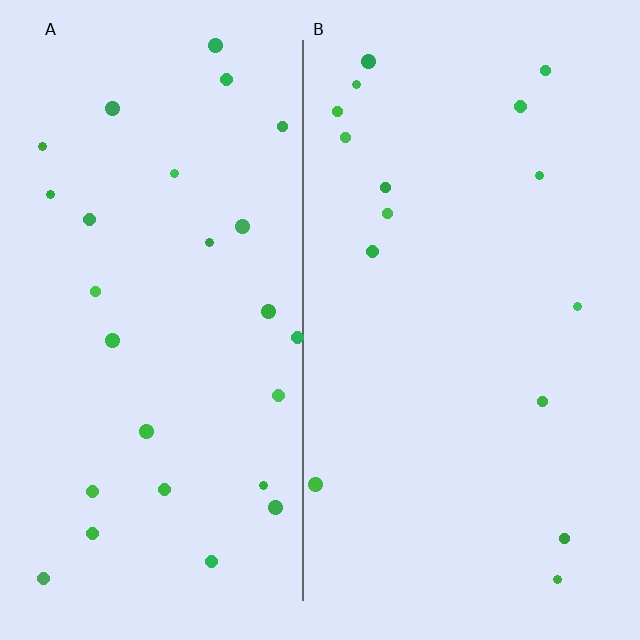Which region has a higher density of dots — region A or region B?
A (the left).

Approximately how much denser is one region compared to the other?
Approximately 1.7× — region A over region B.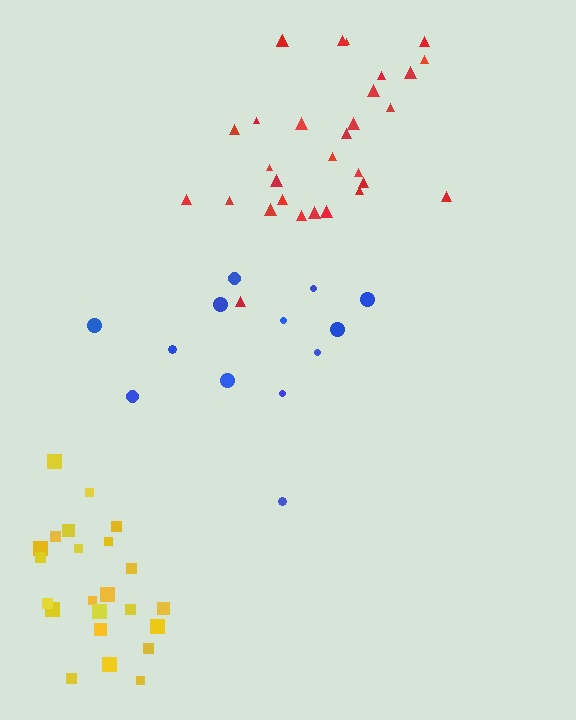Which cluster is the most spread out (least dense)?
Blue.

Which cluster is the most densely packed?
Red.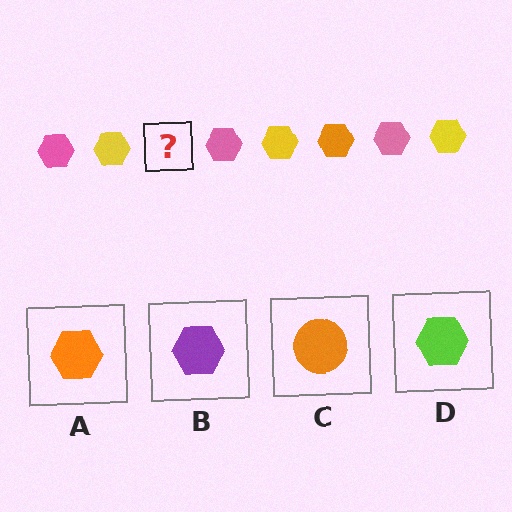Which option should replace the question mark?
Option A.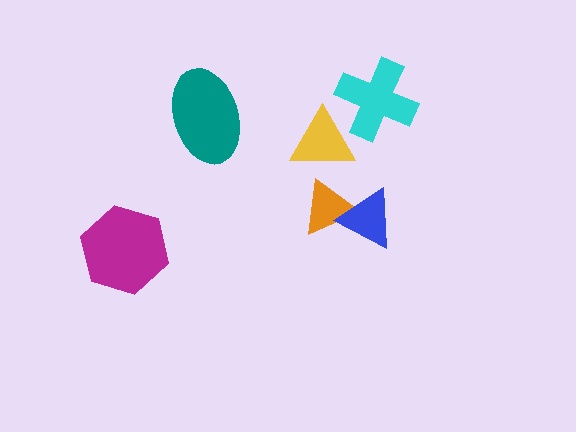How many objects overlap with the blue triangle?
1 object overlaps with the blue triangle.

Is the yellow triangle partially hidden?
Yes, it is partially covered by another shape.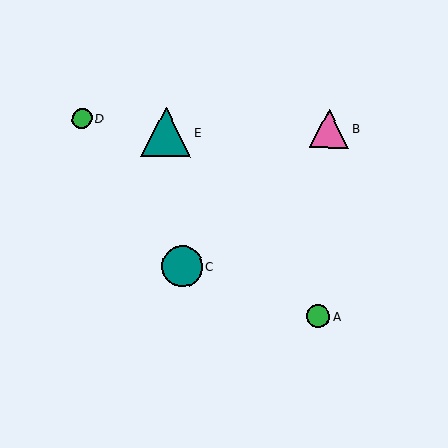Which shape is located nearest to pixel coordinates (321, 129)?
The pink triangle (labeled B) at (329, 129) is nearest to that location.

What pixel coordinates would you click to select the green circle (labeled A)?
Click at (318, 316) to select the green circle A.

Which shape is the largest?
The teal triangle (labeled E) is the largest.